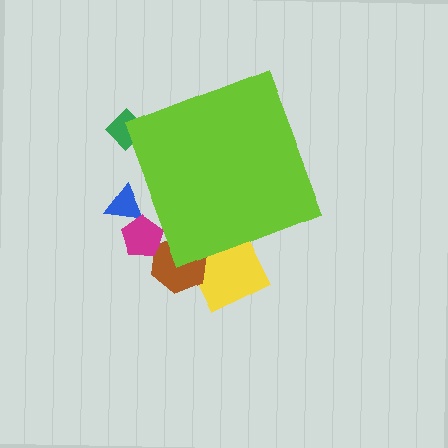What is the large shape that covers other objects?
A lime diamond.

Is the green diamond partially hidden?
Yes, the green diamond is partially hidden behind the lime diamond.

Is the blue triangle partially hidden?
Yes, the blue triangle is partially hidden behind the lime diamond.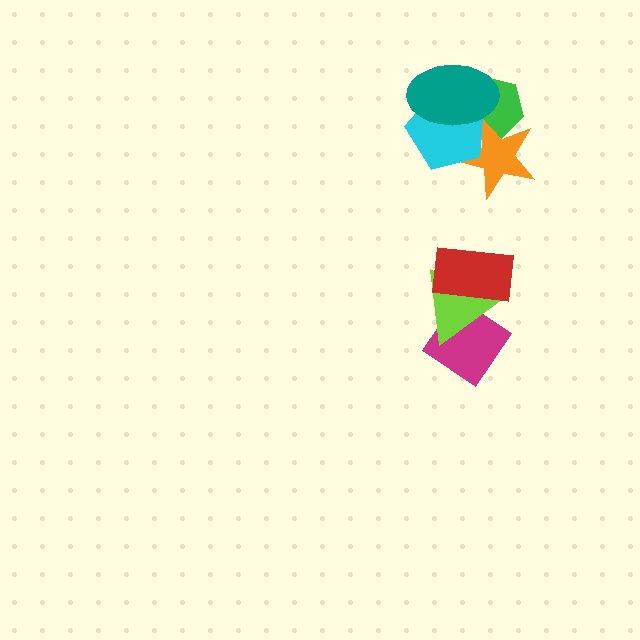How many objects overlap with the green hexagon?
3 objects overlap with the green hexagon.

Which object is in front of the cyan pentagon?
The teal ellipse is in front of the cyan pentagon.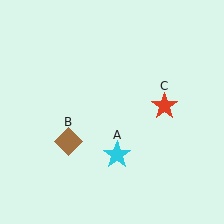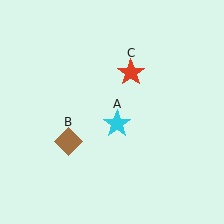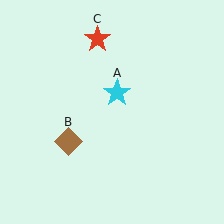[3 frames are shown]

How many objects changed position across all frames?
2 objects changed position: cyan star (object A), red star (object C).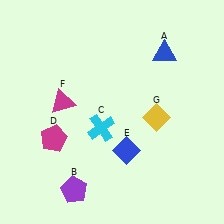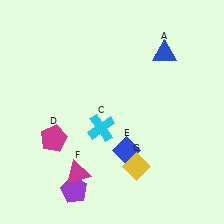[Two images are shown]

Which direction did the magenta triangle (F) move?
The magenta triangle (F) moved down.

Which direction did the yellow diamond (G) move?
The yellow diamond (G) moved down.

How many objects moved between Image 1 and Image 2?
2 objects moved between the two images.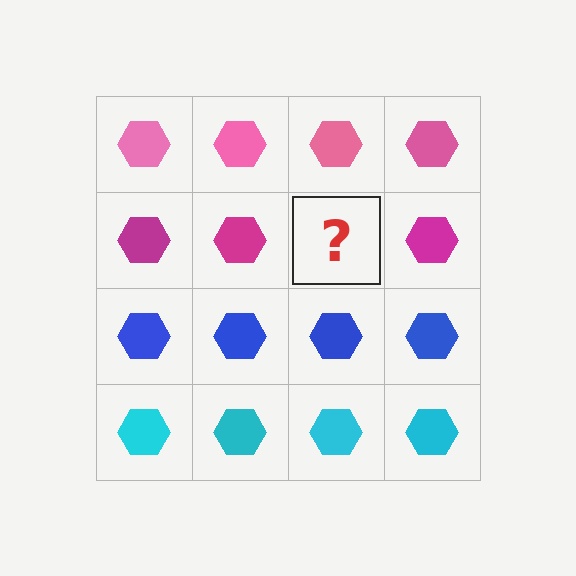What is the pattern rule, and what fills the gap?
The rule is that each row has a consistent color. The gap should be filled with a magenta hexagon.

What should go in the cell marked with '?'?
The missing cell should contain a magenta hexagon.